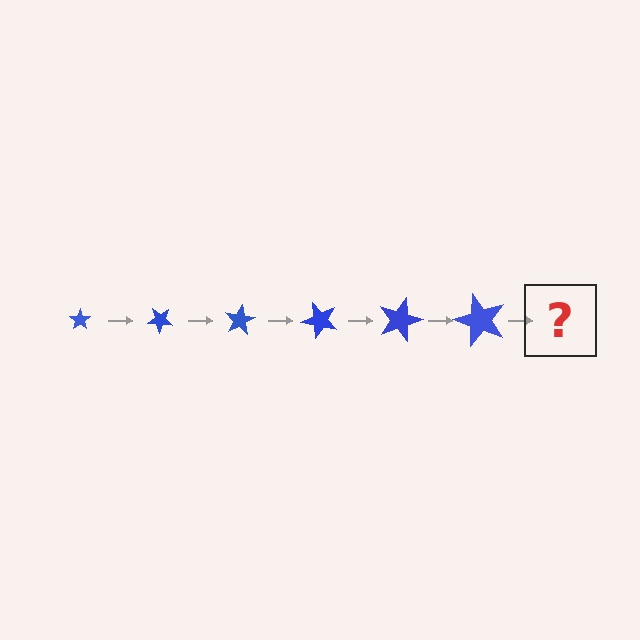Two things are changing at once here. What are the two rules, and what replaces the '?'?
The two rules are that the star grows larger each step and it rotates 40 degrees each step. The '?' should be a star, larger than the previous one and rotated 240 degrees from the start.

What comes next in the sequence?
The next element should be a star, larger than the previous one and rotated 240 degrees from the start.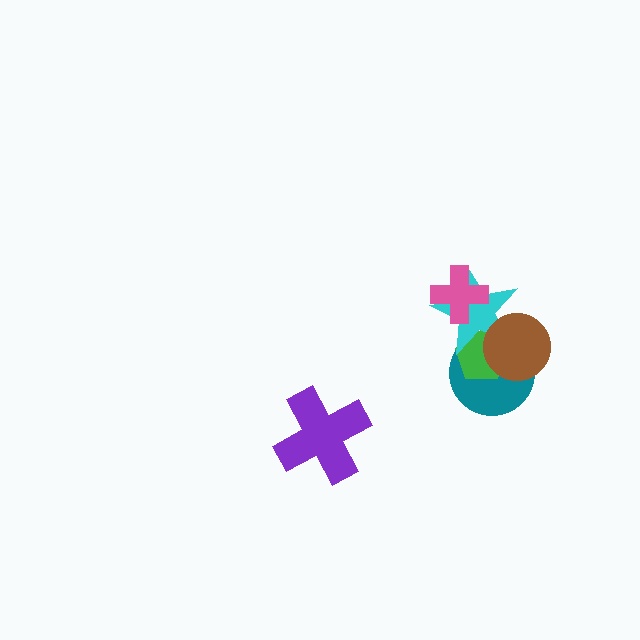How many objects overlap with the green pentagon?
3 objects overlap with the green pentagon.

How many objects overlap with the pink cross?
1 object overlaps with the pink cross.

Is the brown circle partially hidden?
No, no other shape covers it.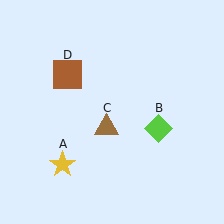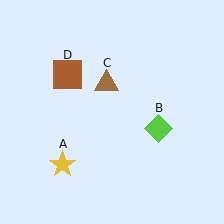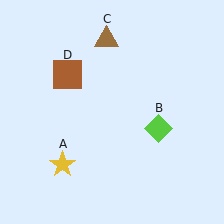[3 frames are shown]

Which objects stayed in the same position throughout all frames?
Yellow star (object A) and lime diamond (object B) and brown square (object D) remained stationary.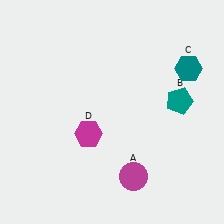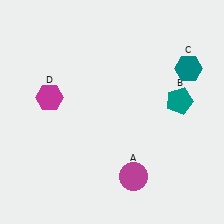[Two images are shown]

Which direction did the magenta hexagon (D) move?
The magenta hexagon (D) moved left.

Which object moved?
The magenta hexagon (D) moved left.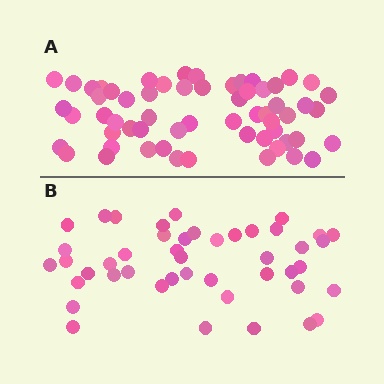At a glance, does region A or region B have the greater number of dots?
Region A (the top region) has more dots.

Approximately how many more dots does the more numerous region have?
Region A has approximately 15 more dots than region B.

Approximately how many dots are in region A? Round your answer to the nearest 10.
About 60 dots.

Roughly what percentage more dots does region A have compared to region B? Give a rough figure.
About 35% more.